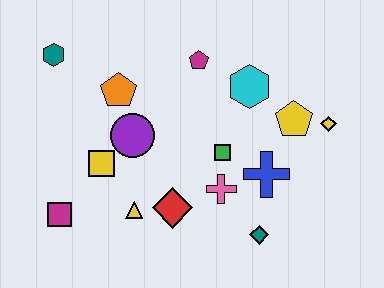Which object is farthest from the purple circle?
The yellow diamond is farthest from the purple circle.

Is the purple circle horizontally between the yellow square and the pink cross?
Yes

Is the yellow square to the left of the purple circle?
Yes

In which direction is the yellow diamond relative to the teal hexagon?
The yellow diamond is to the right of the teal hexagon.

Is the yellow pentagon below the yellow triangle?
No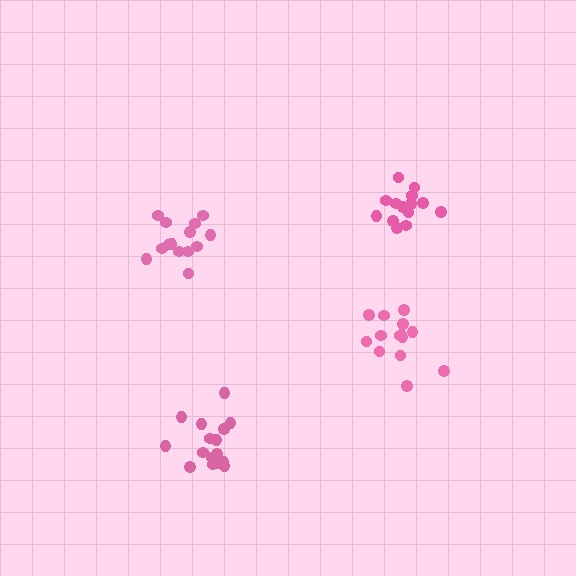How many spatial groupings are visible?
There are 4 spatial groupings.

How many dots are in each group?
Group 1: 14 dots, Group 2: 16 dots, Group 3: 14 dots, Group 4: 14 dots (58 total).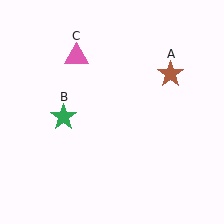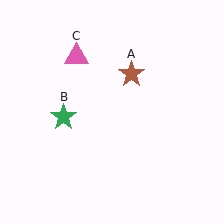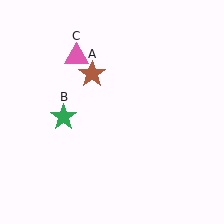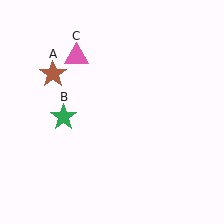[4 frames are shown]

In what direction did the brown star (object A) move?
The brown star (object A) moved left.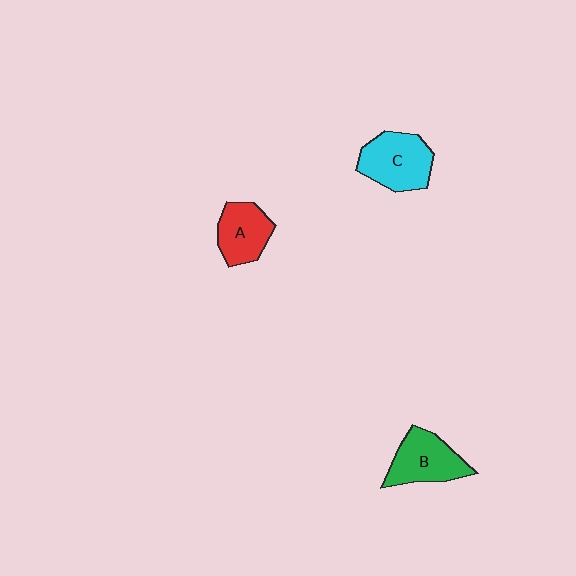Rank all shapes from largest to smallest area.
From largest to smallest: C (cyan), B (green), A (red).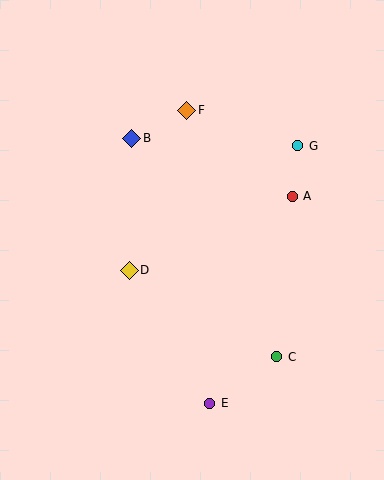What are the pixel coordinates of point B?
Point B is at (132, 138).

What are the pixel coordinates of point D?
Point D is at (129, 270).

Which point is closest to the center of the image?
Point D at (129, 270) is closest to the center.